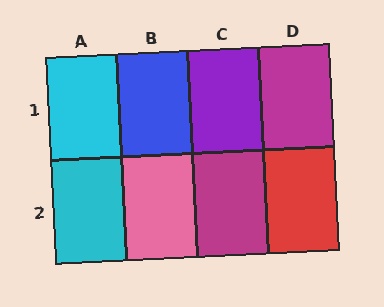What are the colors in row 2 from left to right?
Cyan, pink, magenta, red.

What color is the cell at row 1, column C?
Purple.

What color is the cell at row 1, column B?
Blue.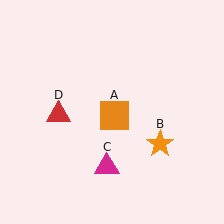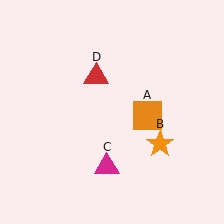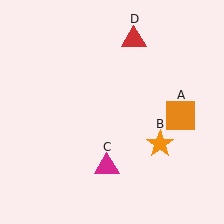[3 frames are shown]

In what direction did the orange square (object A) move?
The orange square (object A) moved right.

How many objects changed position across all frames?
2 objects changed position: orange square (object A), red triangle (object D).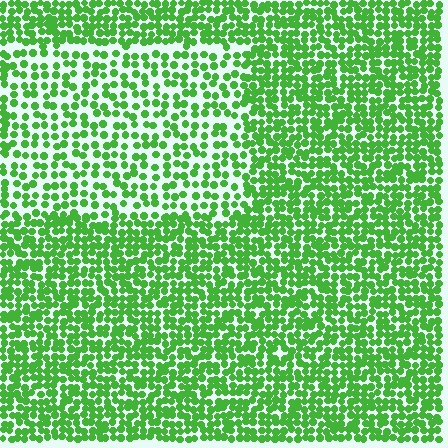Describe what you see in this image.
The image contains small green elements arranged at two different densities. A rectangle-shaped region is visible where the elements are less densely packed than the surrounding area.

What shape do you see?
I see a rectangle.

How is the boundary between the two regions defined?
The boundary is defined by a change in element density (approximately 1.8x ratio). All elements are the same color, size, and shape.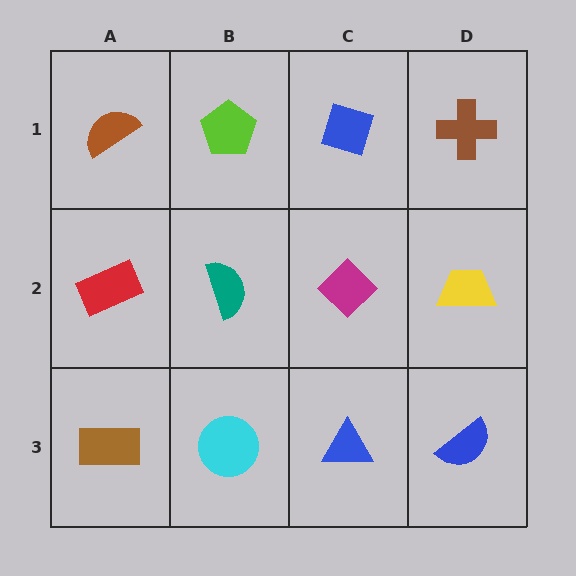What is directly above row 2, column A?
A brown semicircle.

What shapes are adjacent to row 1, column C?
A magenta diamond (row 2, column C), a lime pentagon (row 1, column B), a brown cross (row 1, column D).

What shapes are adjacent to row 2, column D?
A brown cross (row 1, column D), a blue semicircle (row 3, column D), a magenta diamond (row 2, column C).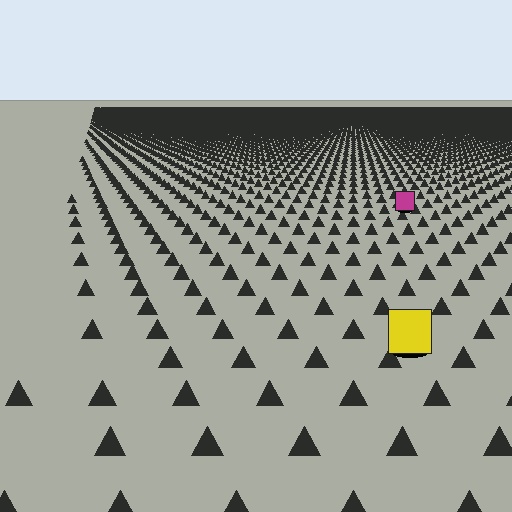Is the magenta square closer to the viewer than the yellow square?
No. The yellow square is closer — you can tell from the texture gradient: the ground texture is coarser near it.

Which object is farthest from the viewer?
The magenta square is farthest from the viewer. It appears smaller and the ground texture around it is denser.